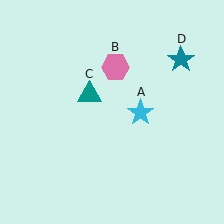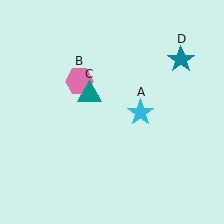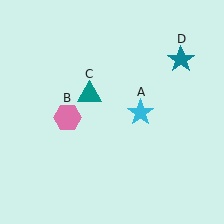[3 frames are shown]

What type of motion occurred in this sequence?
The pink hexagon (object B) rotated counterclockwise around the center of the scene.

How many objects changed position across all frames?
1 object changed position: pink hexagon (object B).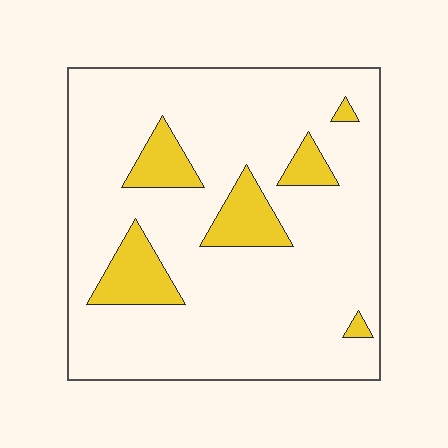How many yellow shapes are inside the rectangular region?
6.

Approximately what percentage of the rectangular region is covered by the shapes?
Approximately 15%.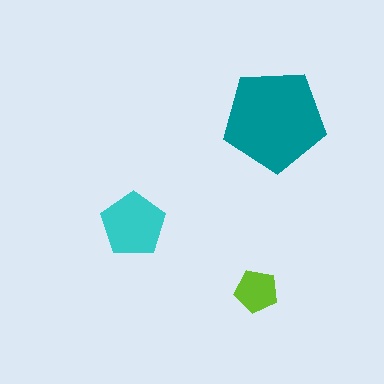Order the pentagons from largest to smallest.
the teal one, the cyan one, the lime one.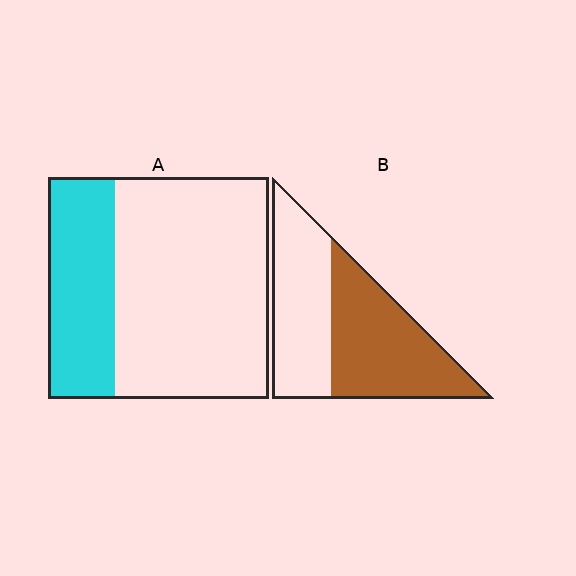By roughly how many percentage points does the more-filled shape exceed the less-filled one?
By roughly 25 percentage points (B over A).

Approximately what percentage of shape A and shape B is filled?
A is approximately 30% and B is approximately 55%.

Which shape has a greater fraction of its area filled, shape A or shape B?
Shape B.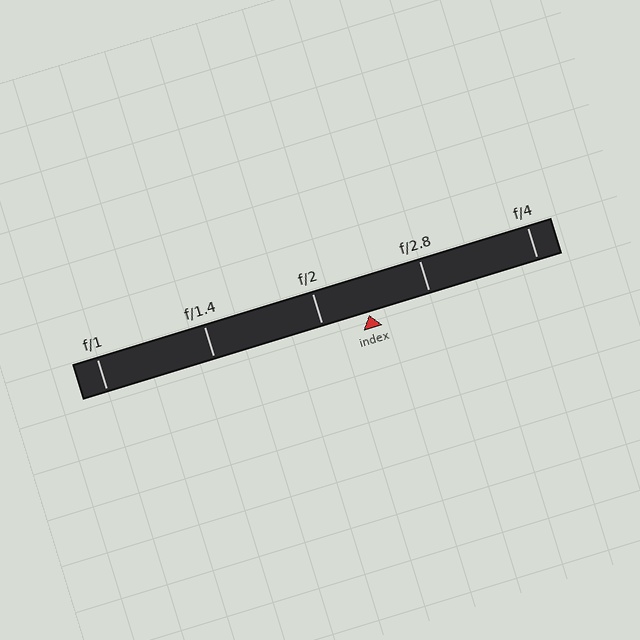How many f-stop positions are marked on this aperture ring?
There are 5 f-stop positions marked.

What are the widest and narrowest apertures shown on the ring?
The widest aperture shown is f/1 and the narrowest is f/4.